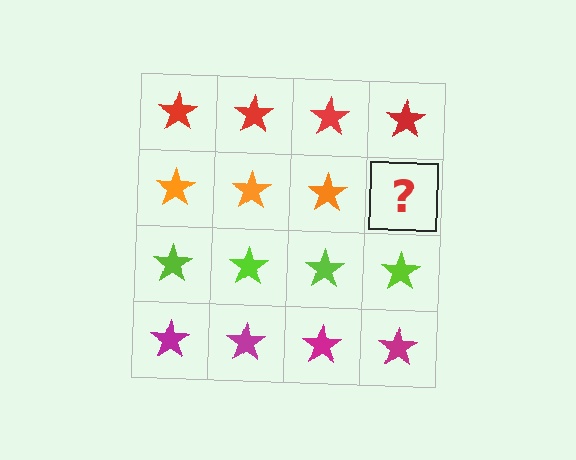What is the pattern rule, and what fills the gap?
The rule is that each row has a consistent color. The gap should be filled with an orange star.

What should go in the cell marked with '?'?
The missing cell should contain an orange star.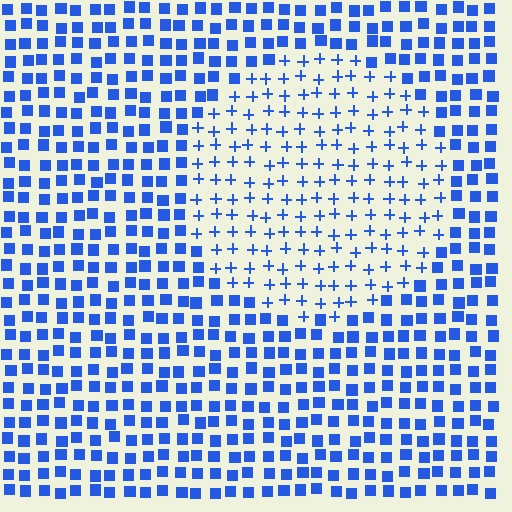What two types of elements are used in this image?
The image uses plus signs inside the circle region and squares outside it.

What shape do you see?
I see a circle.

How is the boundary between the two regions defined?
The boundary is defined by a change in element shape: plus signs inside vs. squares outside. All elements share the same color and spacing.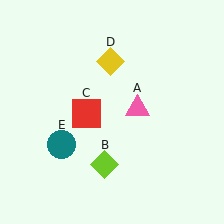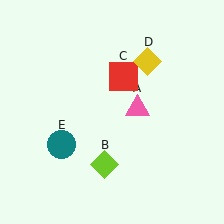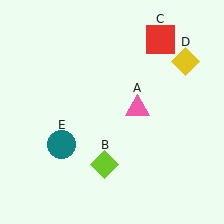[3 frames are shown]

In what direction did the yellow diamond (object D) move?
The yellow diamond (object D) moved right.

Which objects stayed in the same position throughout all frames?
Pink triangle (object A) and lime diamond (object B) and teal circle (object E) remained stationary.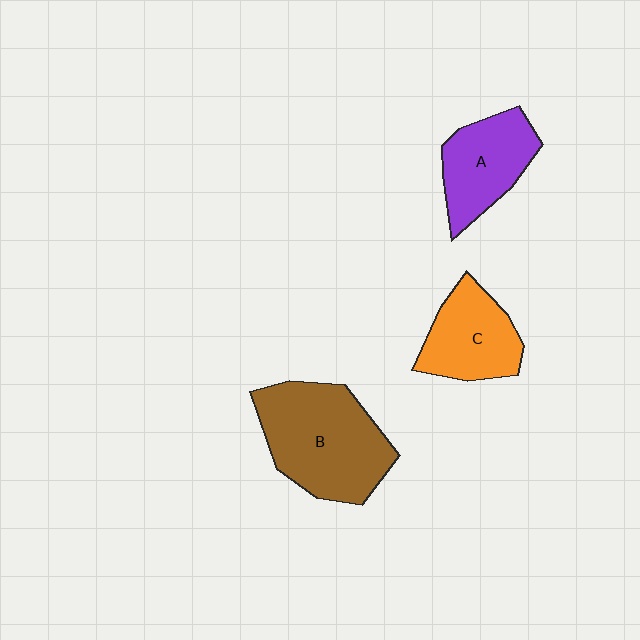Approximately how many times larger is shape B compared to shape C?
Approximately 1.6 times.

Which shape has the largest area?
Shape B (brown).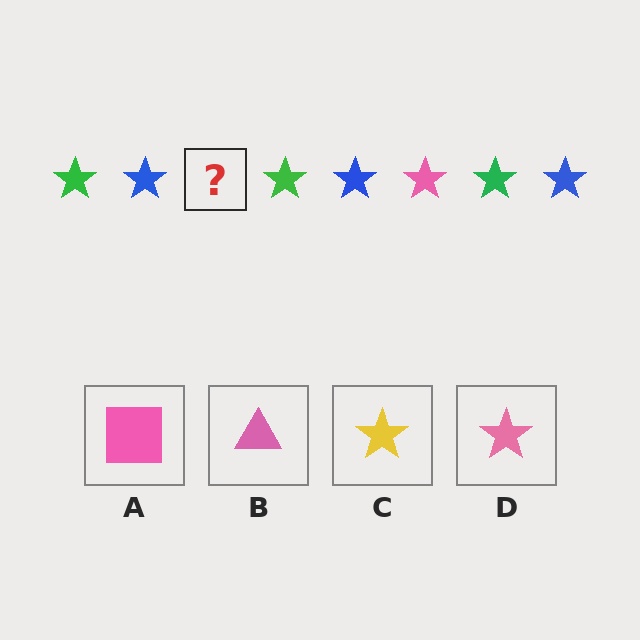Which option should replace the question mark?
Option D.